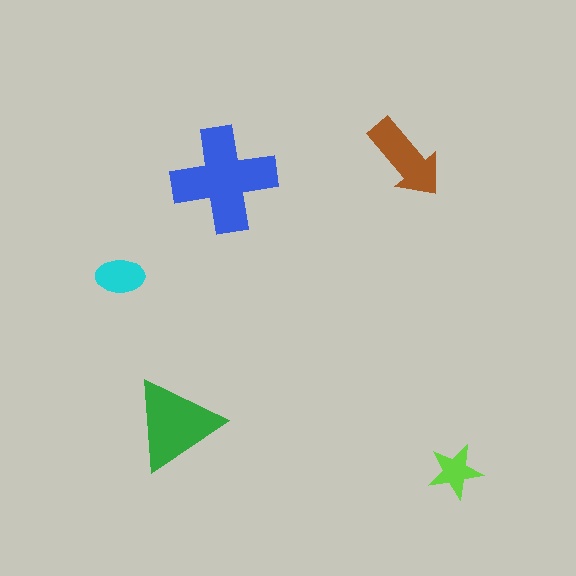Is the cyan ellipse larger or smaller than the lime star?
Larger.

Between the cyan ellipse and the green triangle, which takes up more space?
The green triangle.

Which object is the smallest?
The lime star.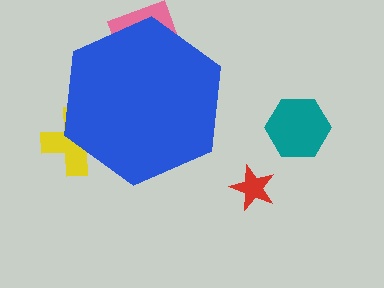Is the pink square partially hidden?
Yes, the pink square is partially hidden behind the blue hexagon.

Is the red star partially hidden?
No, the red star is fully visible.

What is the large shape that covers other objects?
A blue hexagon.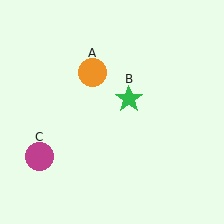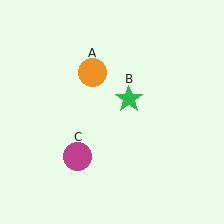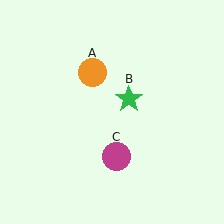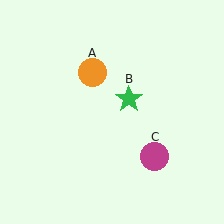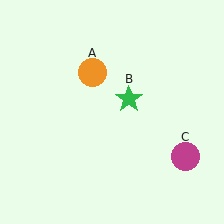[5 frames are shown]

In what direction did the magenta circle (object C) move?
The magenta circle (object C) moved right.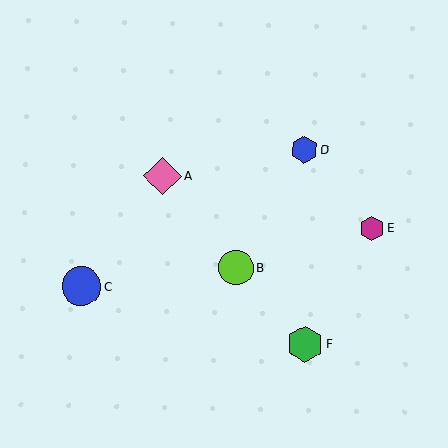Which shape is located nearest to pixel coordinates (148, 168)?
The pink diamond (labeled A) at (162, 176) is nearest to that location.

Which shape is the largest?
The blue circle (labeled C) is the largest.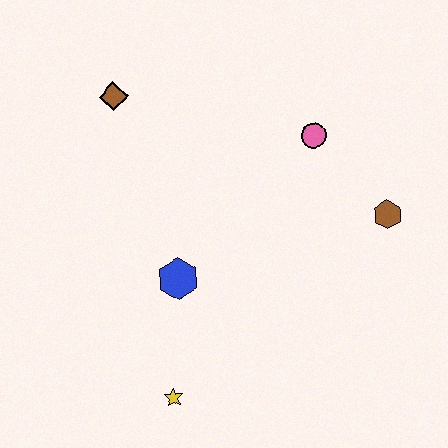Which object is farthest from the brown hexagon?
The brown diamond is farthest from the brown hexagon.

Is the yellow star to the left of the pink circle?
Yes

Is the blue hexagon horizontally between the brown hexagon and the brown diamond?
Yes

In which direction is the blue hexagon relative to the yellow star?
The blue hexagon is above the yellow star.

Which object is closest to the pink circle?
The brown hexagon is closest to the pink circle.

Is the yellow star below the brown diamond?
Yes